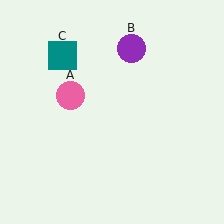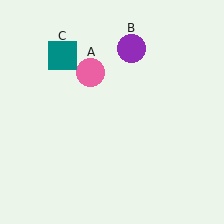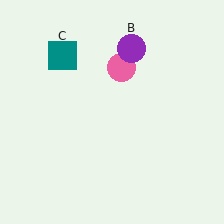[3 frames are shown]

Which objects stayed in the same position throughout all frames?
Purple circle (object B) and teal square (object C) remained stationary.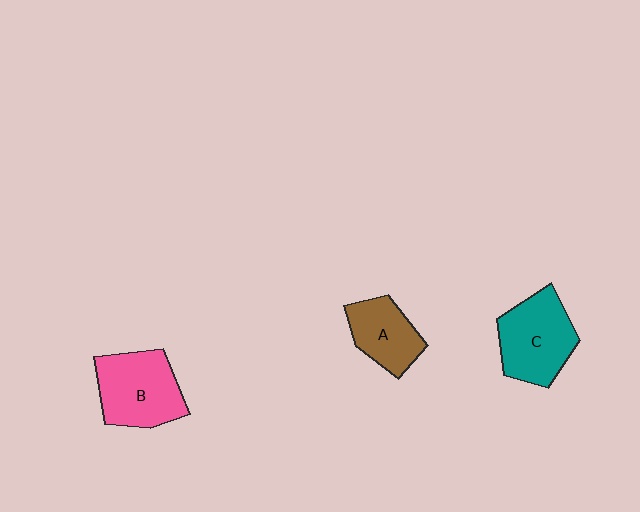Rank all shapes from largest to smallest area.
From largest to smallest: B (pink), C (teal), A (brown).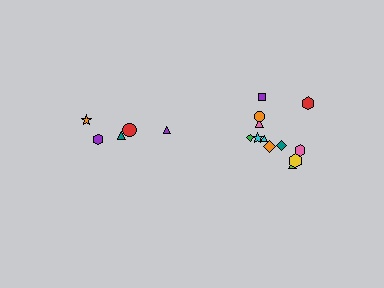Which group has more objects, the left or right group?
The right group.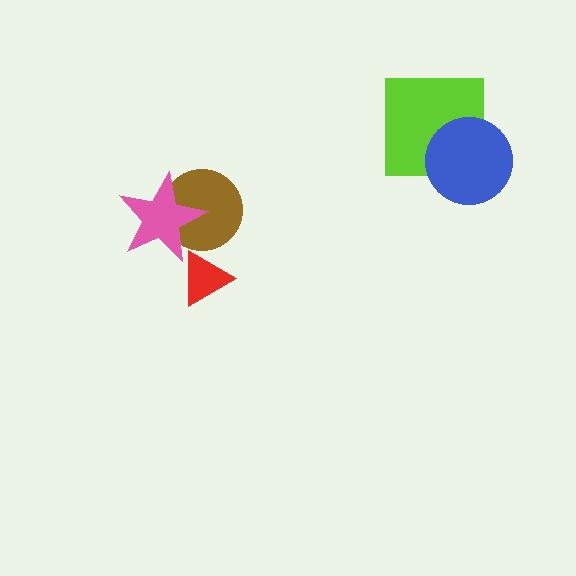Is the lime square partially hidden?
Yes, it is partially covered by another shape.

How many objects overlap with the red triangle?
0 objects overlap with the red triangle.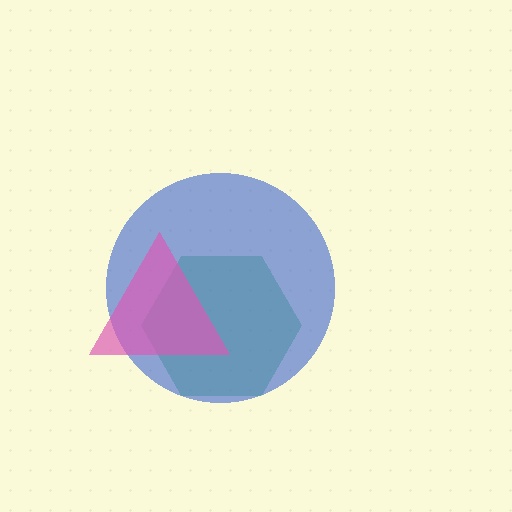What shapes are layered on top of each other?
The layered shapes are: a green hexagon, a blue circle, a pink triangle.